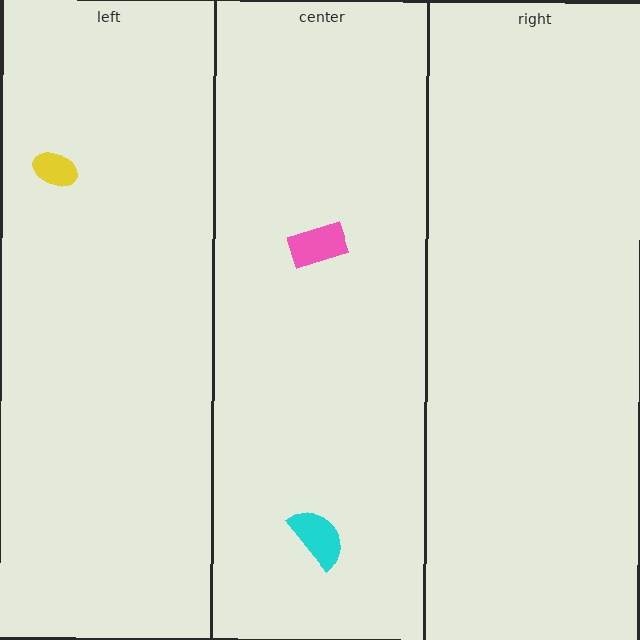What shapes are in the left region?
The yellow ellipse.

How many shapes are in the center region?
2.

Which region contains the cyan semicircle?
The center region.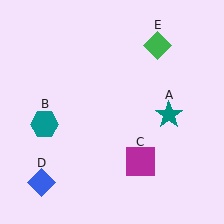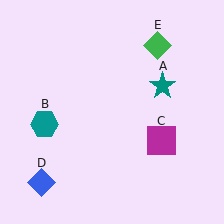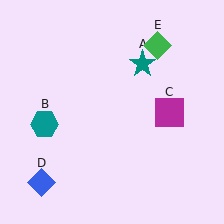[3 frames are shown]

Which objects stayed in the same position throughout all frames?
Teal hexagon (object B) and blue diamond (object D) and green diamond (object E) remained stationary.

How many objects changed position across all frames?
2 objects changed position: teal star (object A), magenta square (object C).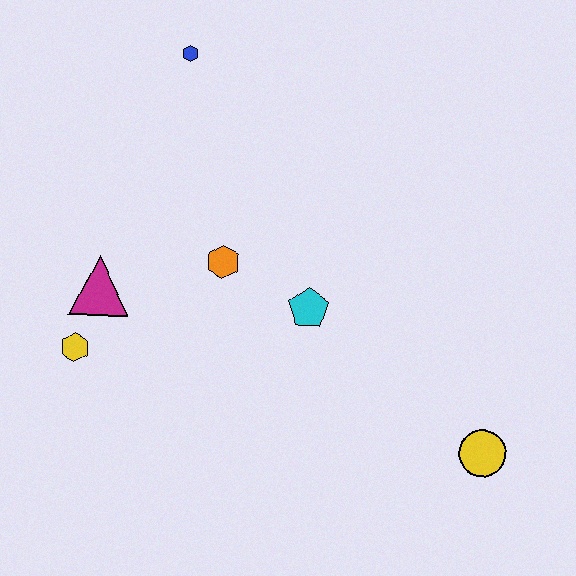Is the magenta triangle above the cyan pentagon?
Yes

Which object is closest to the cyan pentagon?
The orange hexagon is closest to the cyan pentagon.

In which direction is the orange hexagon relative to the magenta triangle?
The orange hexagon is to the right of the magenta triangle.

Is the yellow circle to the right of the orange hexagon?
Yes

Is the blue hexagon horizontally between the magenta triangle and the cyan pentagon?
Yes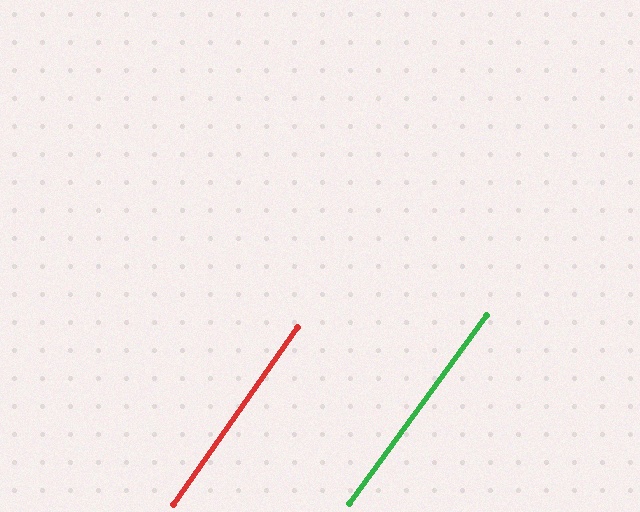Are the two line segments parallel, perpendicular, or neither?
Parallel — their directions differ by only 1.1°.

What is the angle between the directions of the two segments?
Approximately 1 degree.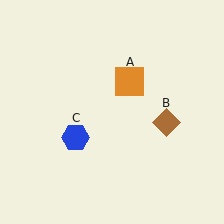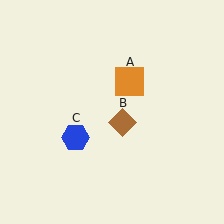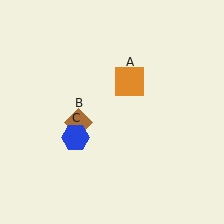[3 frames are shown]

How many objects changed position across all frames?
1 object changed position: brown diamond (object B).